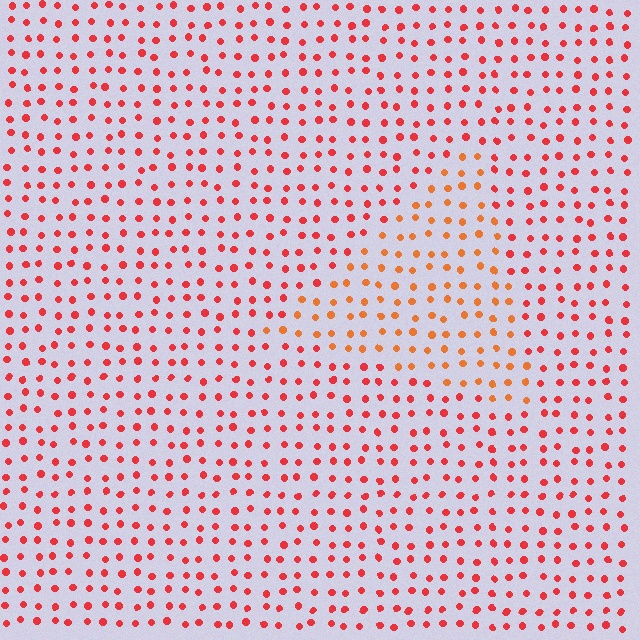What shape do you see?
I see a triangle.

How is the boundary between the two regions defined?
The boundary is defined purely by a slight shift in hue (about 26 degrees). Spacing, size, and orientation are identical on both sides.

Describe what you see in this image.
The image is filled with small red elements in a uniform arrangement. A triangle-shaped region is visible where the elements are tinted to a slightly different hue, forming a subtle color boundary.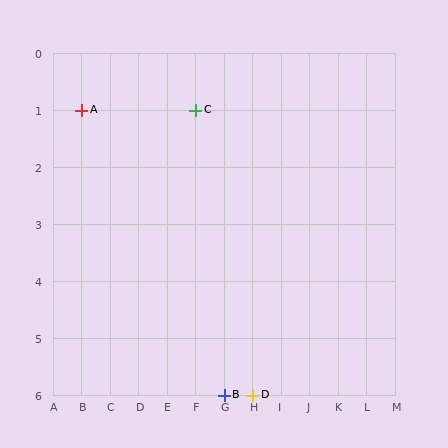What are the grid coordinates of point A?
Point A is at grid coordinates (B, 1).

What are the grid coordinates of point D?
Point D is at grid coordinates (H, 6).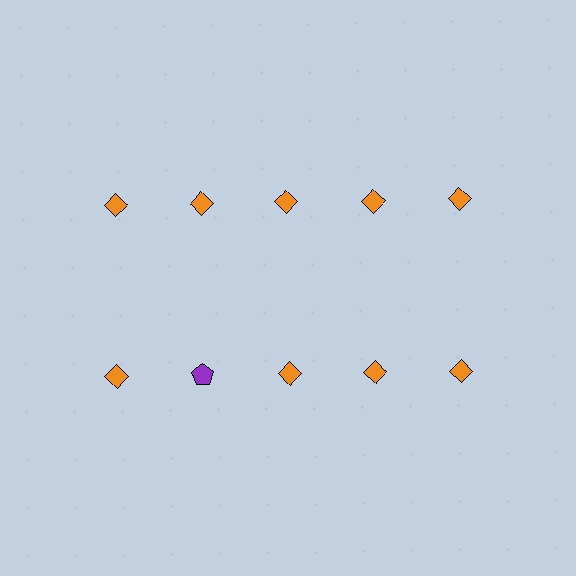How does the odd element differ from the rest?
It differs in both color (purple instead of orange) and shape (pentagon instead of diamond).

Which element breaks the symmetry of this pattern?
The purple pentagon in the second row, second from left column breaks the symmetry. All other shapes are orange diamonds.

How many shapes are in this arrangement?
There are 10 shapes arranged in a grid pattern.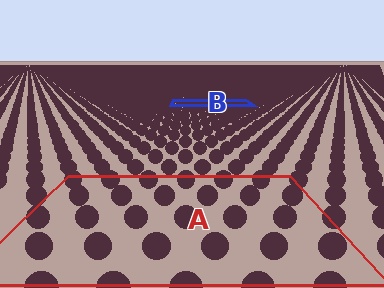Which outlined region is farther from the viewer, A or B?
Region B is farther from the viewer — the texture elements inside it appear smaller and more densely packed.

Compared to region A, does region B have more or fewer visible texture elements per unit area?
Region B has more texture elements per unit area — they are packed more densely because it is farther away.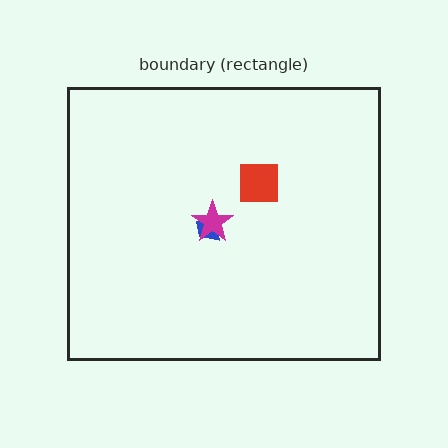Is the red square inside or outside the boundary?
Inside.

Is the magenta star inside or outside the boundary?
Inside.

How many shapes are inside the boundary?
3 inside, 0 outside.